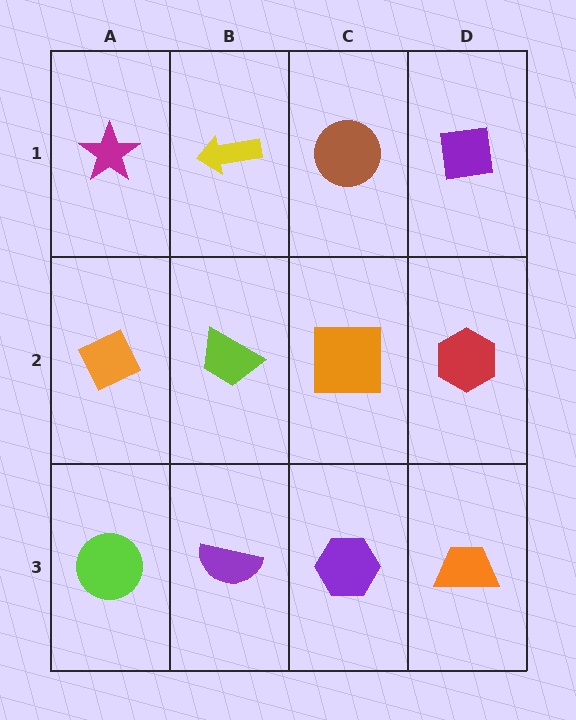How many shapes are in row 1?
4 shapes.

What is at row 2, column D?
A red hexagon.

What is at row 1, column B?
A yellow arrow.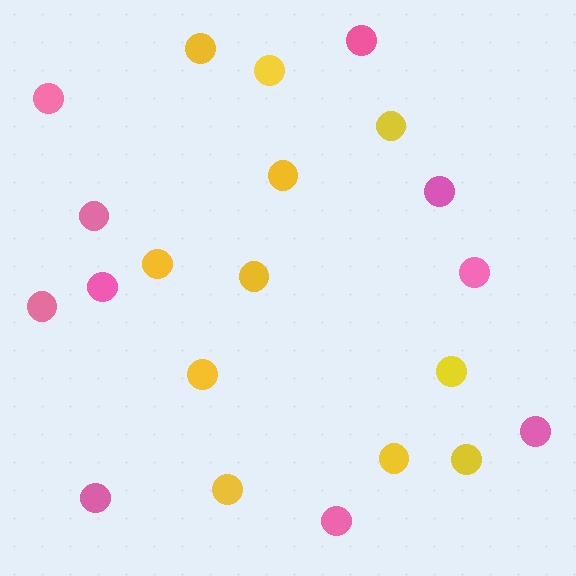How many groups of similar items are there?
There are 2 groups: one group of pink circles (10) and one group of yellow circles (11).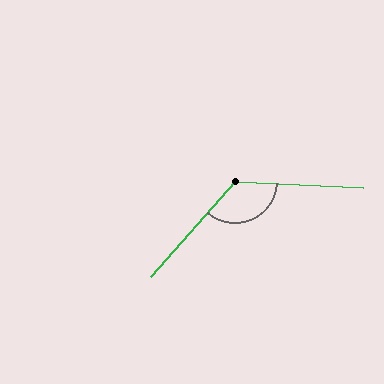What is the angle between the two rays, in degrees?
Approximately 129 degrees.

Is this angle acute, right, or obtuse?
It is obtuse.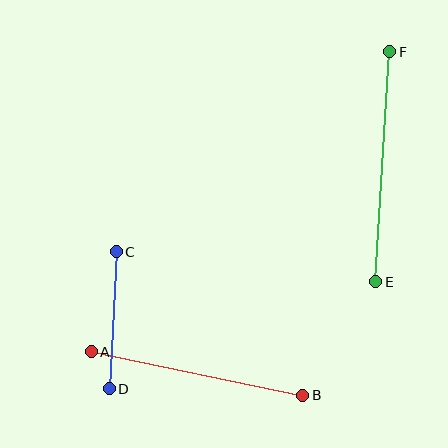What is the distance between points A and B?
The distance is approximately 216 pixels.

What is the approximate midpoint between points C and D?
The midpoint is at approximately (113, 320) pixels.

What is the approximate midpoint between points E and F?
The midpoint is at approximately (383, 167) pixels.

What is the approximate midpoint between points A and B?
The midpoint is at approximately (197, 374) pixels.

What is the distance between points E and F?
The distance is approximately 230 pixels.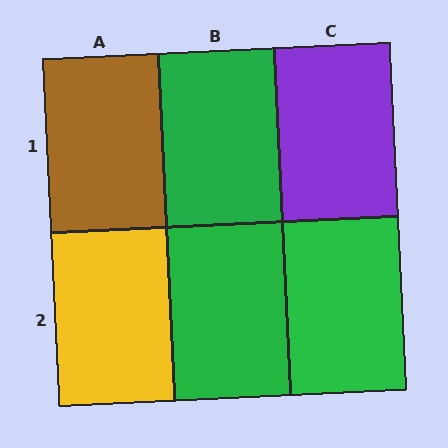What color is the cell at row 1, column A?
Brown.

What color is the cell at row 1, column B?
Green.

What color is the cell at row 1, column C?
Purple.